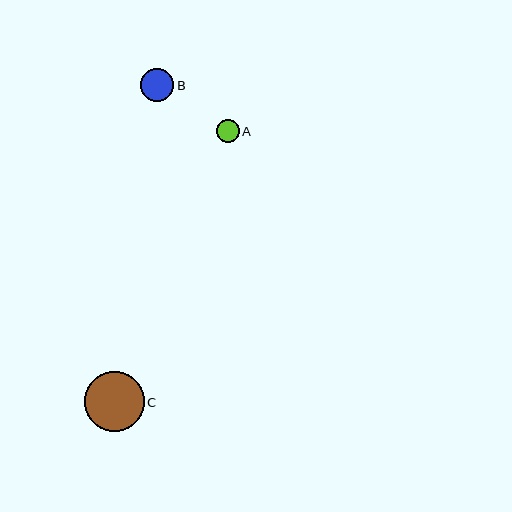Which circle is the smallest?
Circle A is the smallest with a size of approximately 22 pixels.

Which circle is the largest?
Circle C is the largest with a size of approximately 60 pixels.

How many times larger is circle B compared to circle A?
Circle B is approximately 1.5 times the size of circle A.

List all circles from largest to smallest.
From largest to smallest: C, B, A.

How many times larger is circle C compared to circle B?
Circle C is approximately 1.8 times the size of circle B.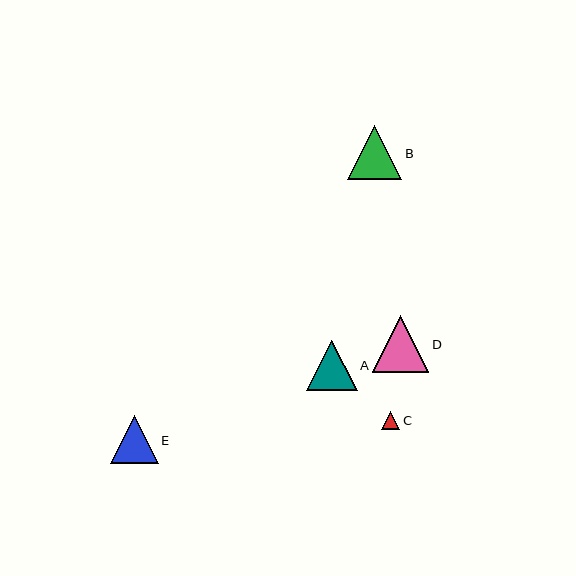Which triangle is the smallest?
Triangle C is the smallest with a size of approximately 18 pixels.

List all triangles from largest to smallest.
From largest to smallest: D, B, A, E, C.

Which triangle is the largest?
Triangle D is the largest with a size of approximately 56 pixels.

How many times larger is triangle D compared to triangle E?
Triangle D is approximately 1.2 times the size of triangle E.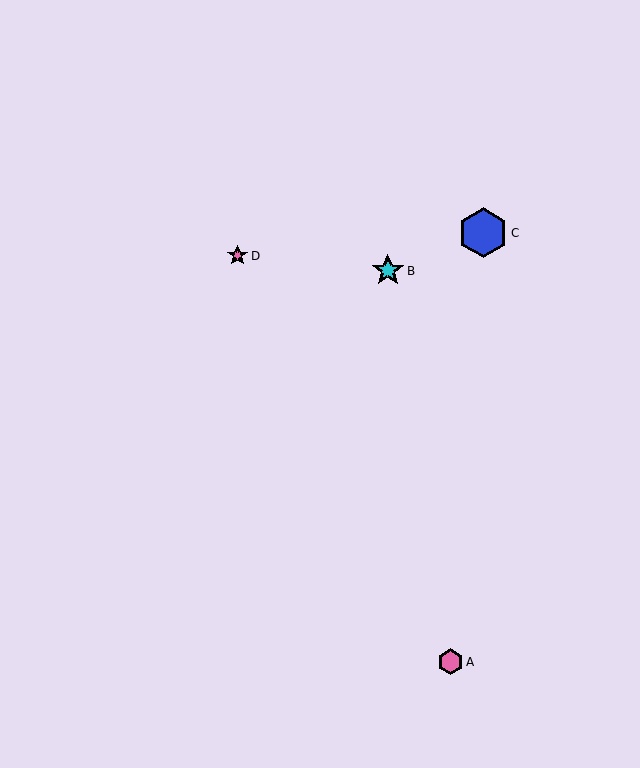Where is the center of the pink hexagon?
The center of the pink hexagon is at (450, 662).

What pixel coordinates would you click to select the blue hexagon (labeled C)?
Click at (483, 233) to select the blue hexagon C.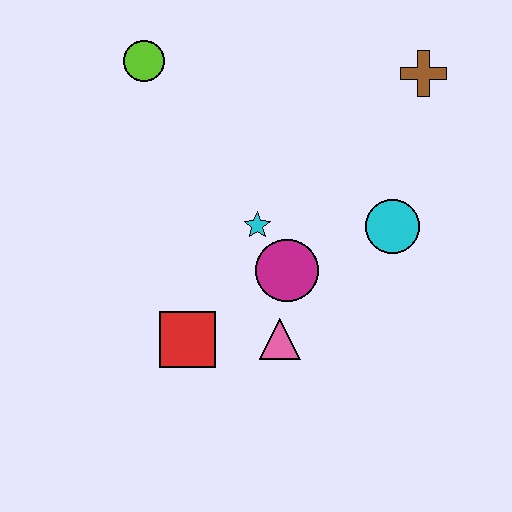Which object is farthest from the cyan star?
The brown cross is farthest from the cyan star.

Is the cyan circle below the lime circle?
Yes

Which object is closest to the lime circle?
The cyan star is closest to the lime circle.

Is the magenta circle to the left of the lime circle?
No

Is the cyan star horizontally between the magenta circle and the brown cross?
No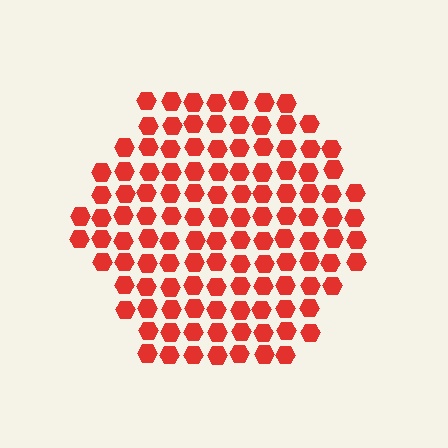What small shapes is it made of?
It is made of small hexagons.